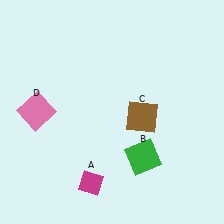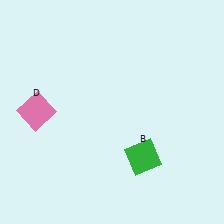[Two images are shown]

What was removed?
The brown square (C), the magenta diamond (A) were removed in Image 2.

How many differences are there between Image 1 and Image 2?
There are 2 differences between the two images.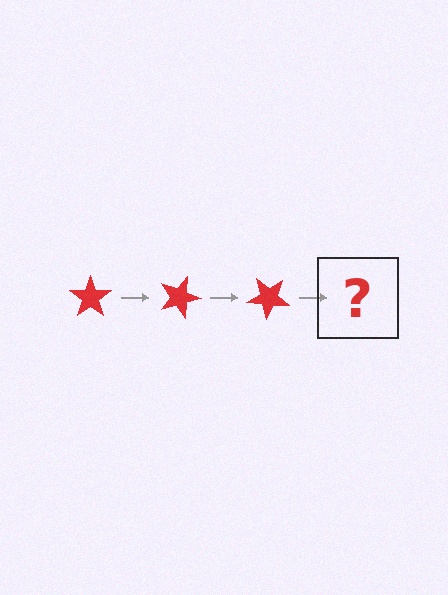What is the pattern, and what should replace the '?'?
The pattern is that the star rotates 20 degrees each step. The '?' should be a red star rotated 60 degrees.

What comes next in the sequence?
The next element should be a red star rotated 60 degrees.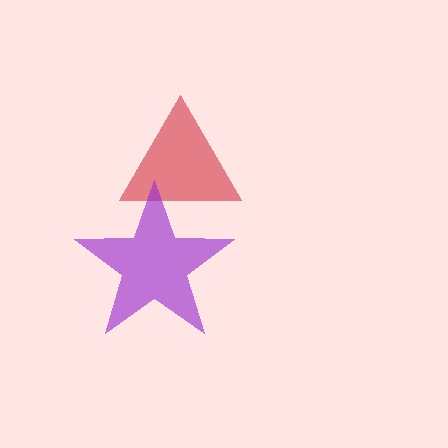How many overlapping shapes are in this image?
There are 2 overlapping shapes in the image.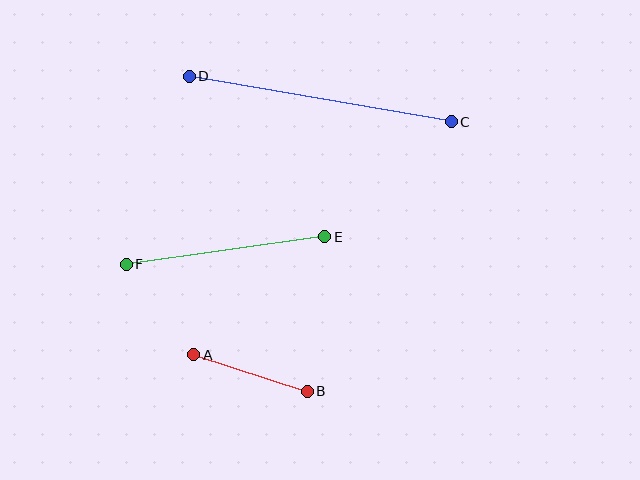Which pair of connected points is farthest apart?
Points C and D are farthest apart.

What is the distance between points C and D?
The distance is approximately 266 pixels.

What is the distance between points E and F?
The distance is approximately 201 pixels.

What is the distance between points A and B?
The distance is approximately 119 pixels.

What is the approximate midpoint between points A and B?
The midpoint is at approximately (250, 373) pixels.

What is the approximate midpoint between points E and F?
The midpoint is at approximately (225, 250) pixels.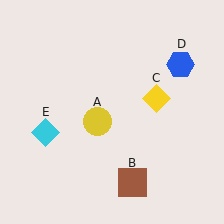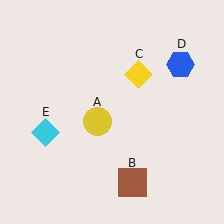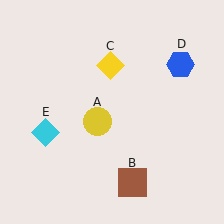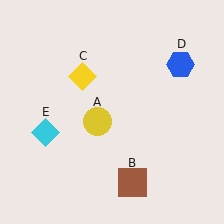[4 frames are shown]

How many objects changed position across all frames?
1 object changed position: yellow diamond (object C).